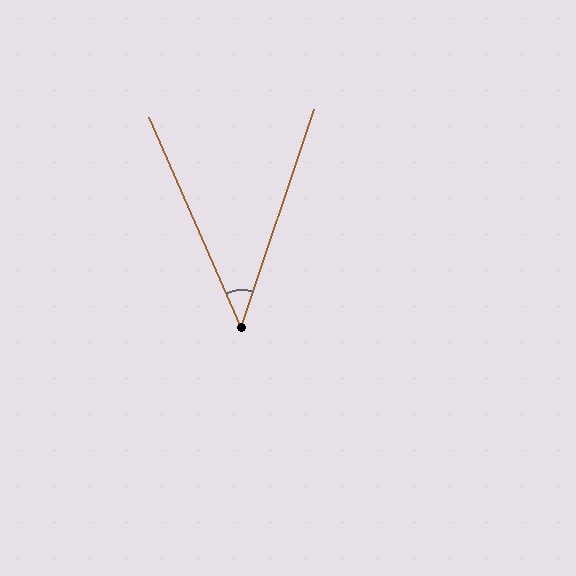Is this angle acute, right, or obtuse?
It is acute.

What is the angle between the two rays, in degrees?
Approximately 42 degrees.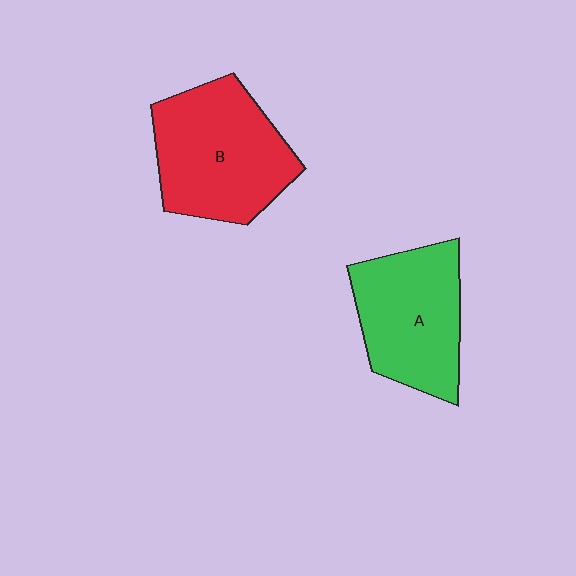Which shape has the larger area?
Shape B (red).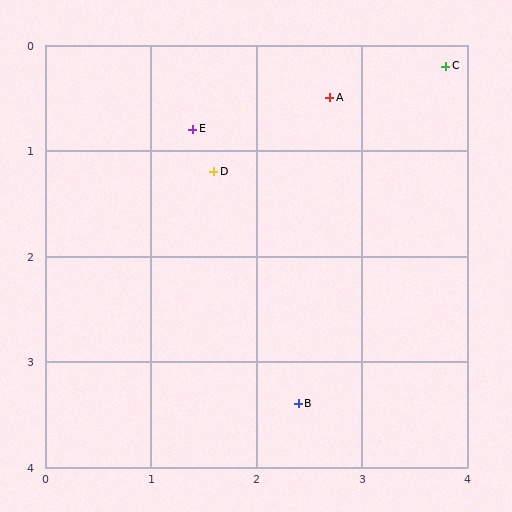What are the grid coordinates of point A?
Point A is at approximately (2.7, 0.5).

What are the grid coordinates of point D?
Point D is at approximately (1.6, 1.2).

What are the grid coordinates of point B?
Point B is at approximately (2.4, 3.4).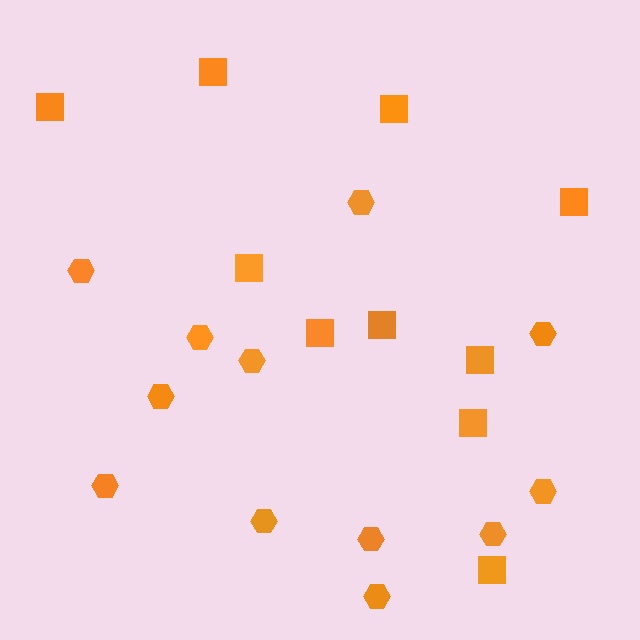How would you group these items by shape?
There are 2 groups: one group of hexagons (12) and one group of squares (10).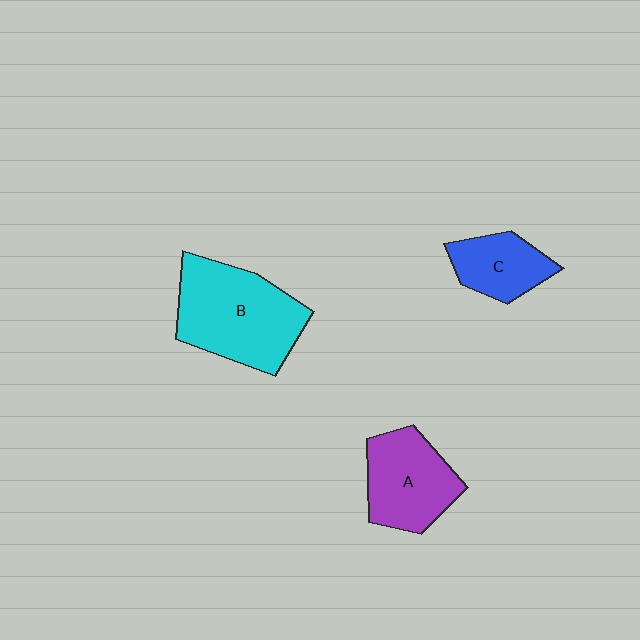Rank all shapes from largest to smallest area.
From largest to smallest: B (cyan), A (purple), C (blue).